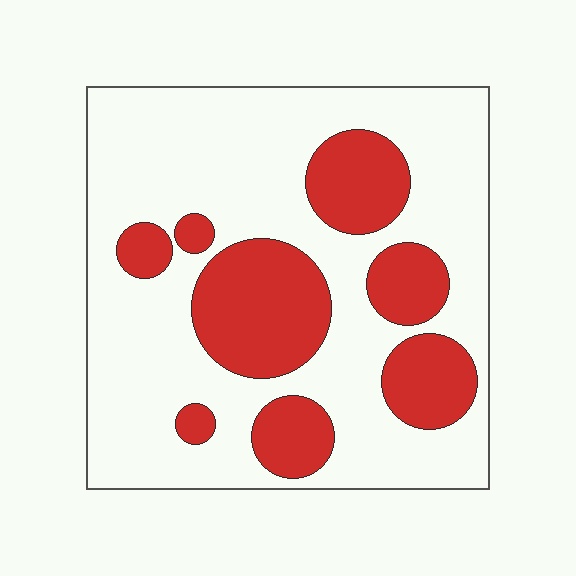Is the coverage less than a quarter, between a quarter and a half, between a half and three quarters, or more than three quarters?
Between a quarter and a half.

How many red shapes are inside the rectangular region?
8.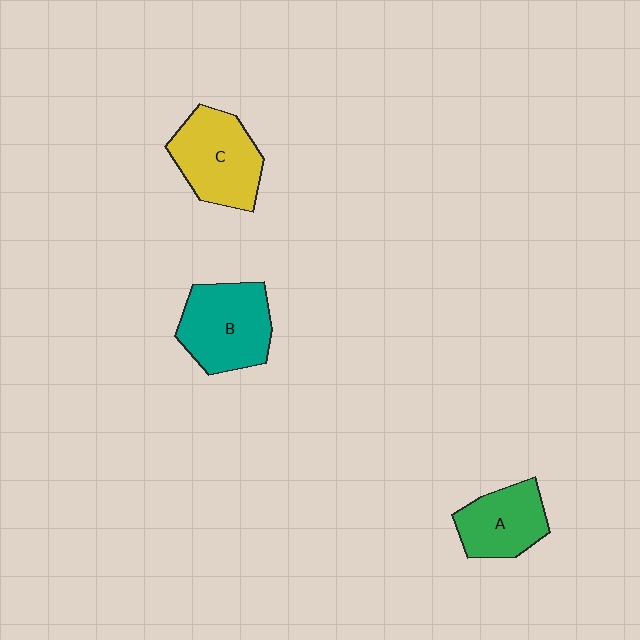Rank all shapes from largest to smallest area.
From largest to smallest: B (teal), C (yellow), A (green).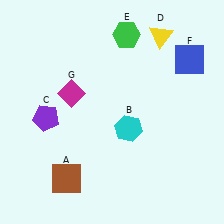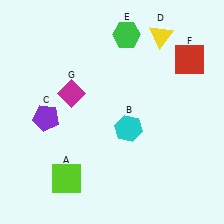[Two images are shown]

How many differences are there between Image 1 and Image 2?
There are 2 differences between the two images.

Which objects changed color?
A changed from brown to lime. F changed from blue to red.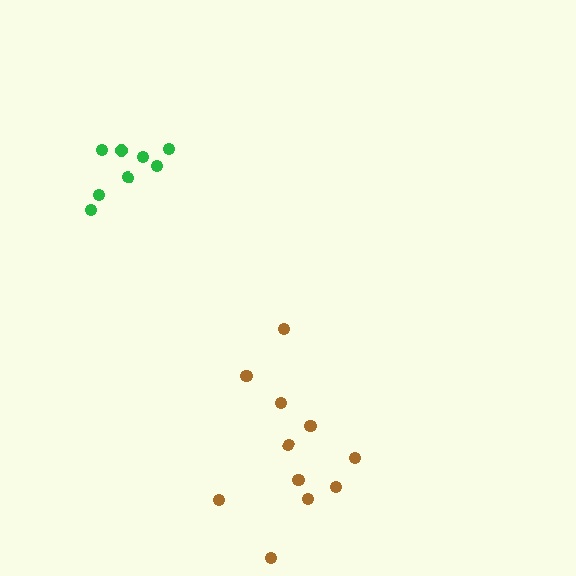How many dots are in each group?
Group 1: 11 dots, Group 2: 8 dots (19 total).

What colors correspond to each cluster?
The clusters are colored: brown, green.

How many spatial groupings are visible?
There are 2 spatial groupings.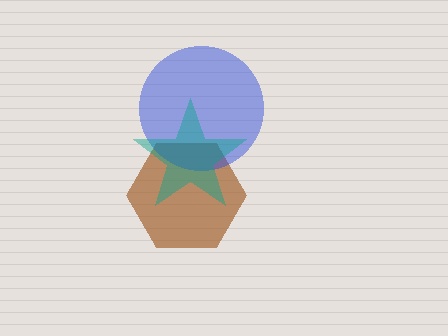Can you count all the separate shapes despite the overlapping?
Yes, there are 3 separate shapes.